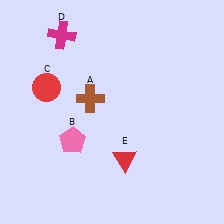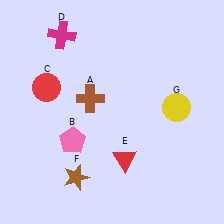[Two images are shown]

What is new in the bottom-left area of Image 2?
A brown star (F) was added in the bottom-left area of Image 2.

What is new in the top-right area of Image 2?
A yellow circle (G) was added in the top-right area of Image 2.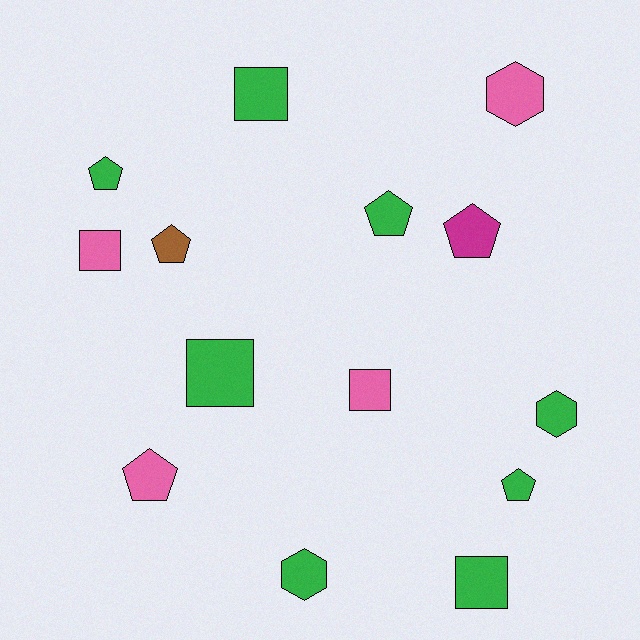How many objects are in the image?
There are 14 objects.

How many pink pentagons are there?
There is 1 pink pentagon.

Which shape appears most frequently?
Pentagon, with 6 objects.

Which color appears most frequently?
Green, with 8 objects.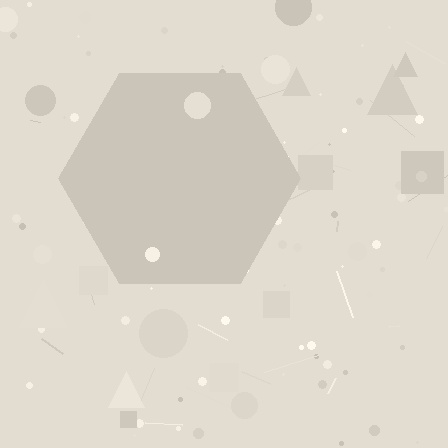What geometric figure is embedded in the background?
A hexagon is embedded in the background.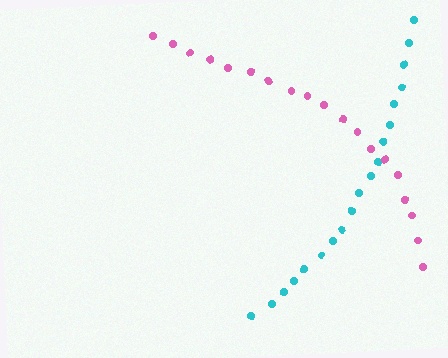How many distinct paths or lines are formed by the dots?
There are 2 distinct paths.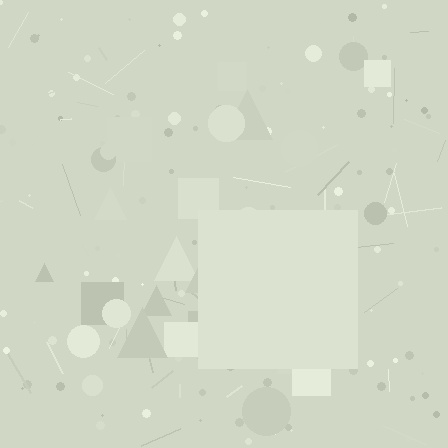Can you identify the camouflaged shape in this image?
The camouflaged shape is a square.